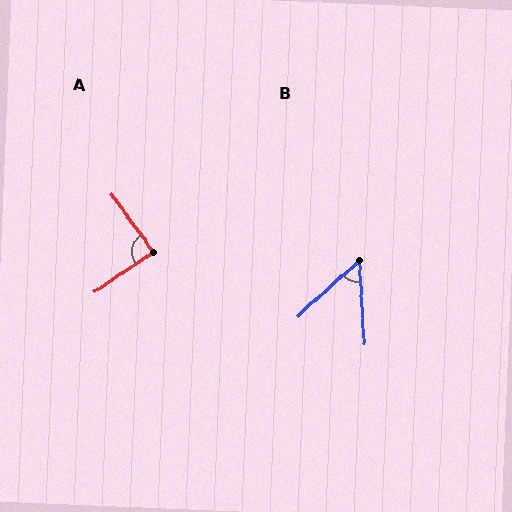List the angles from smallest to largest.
B (51°), A (89°).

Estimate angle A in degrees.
Approximately 89 degrees.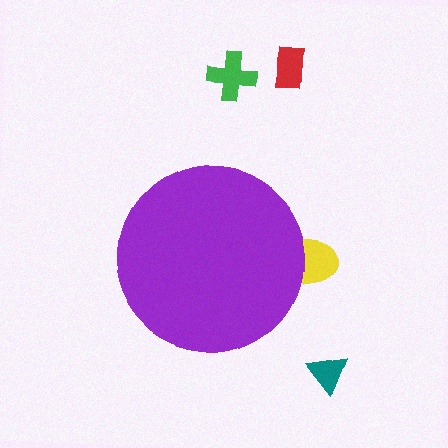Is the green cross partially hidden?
No, the green cross is fully visible.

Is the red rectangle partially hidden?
No, the red rectangle is fully visible.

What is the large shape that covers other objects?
A purple circle.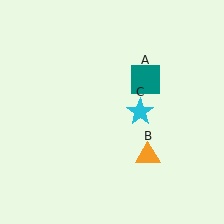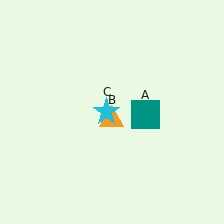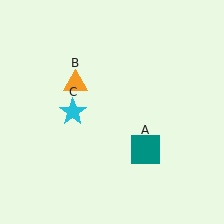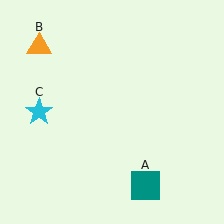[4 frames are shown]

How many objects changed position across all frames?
3 objects changed position: teal square (object A), orange triangle (object B), cyan star (object C).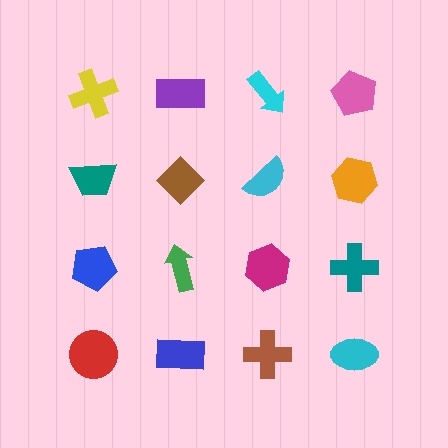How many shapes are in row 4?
4 shapes.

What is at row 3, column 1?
A blue pentagon.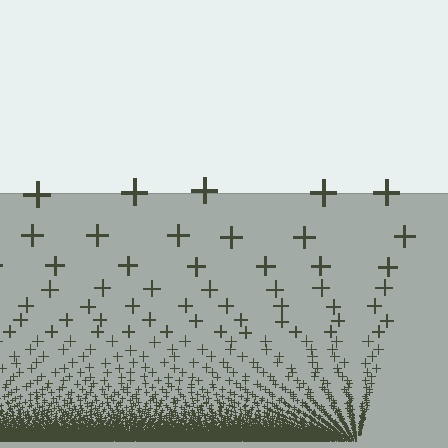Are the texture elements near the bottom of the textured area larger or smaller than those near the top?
Smaller. The gradient is inverted — elements near the bottom are smaller and denser.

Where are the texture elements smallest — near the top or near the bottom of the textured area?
Near the bottom.